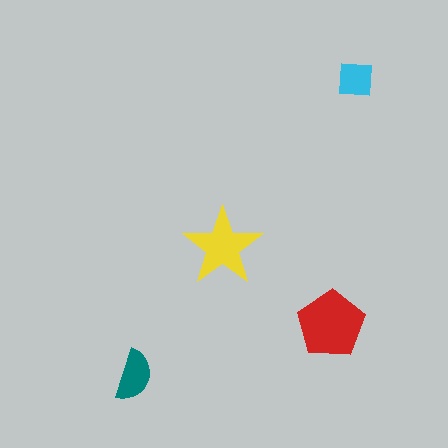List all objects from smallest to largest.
The cyan square, the teal semicircle, the yellow star, the red pentagon.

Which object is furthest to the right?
The cyan square is rightmost.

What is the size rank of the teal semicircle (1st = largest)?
3rd.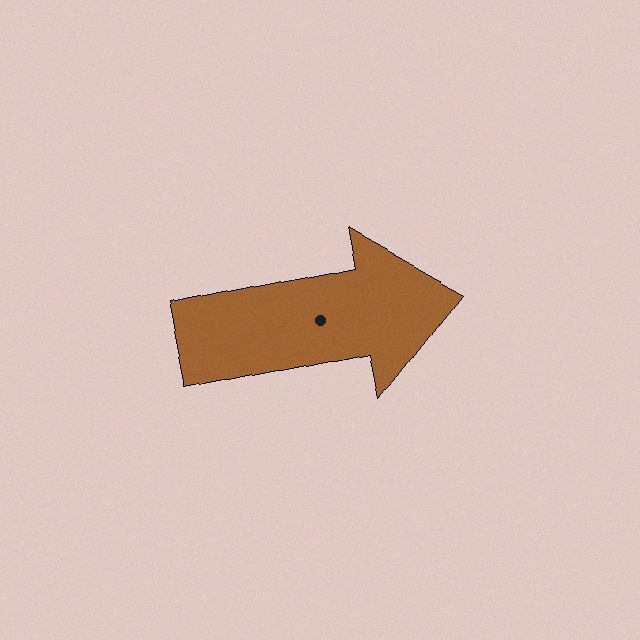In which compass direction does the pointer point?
East.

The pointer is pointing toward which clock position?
Roughly 3 o'clock.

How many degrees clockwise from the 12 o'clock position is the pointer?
Approximately 79 degrees.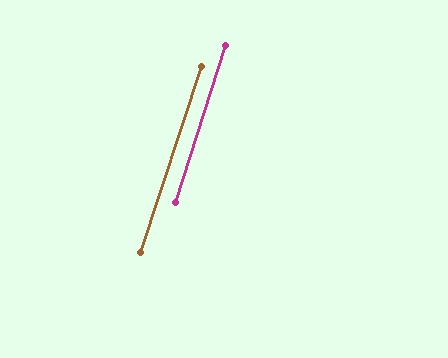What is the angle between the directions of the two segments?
Approximately 1 degree.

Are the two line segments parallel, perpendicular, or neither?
Parallel — their directions differ by only 0.6°.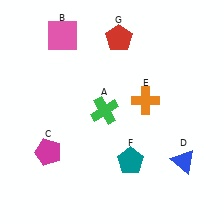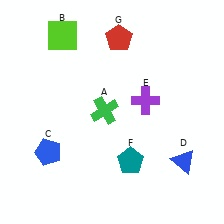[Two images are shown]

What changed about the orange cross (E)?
In Image 1, E is orange. In Image 2, it changed to purple.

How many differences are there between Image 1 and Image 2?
There are 3 differences between the two images.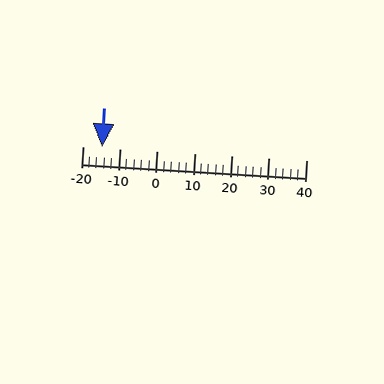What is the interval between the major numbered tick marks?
The major tick marks are spaced 10 units apart.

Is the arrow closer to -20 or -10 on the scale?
The arrow is closer to -10.